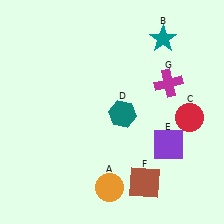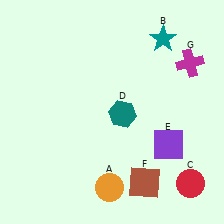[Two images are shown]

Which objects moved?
The objects that moved are: the red circle (C), the magenta cross (G).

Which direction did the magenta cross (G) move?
The magenta cross (G) moved right.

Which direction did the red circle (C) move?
The red circle (C) moved down.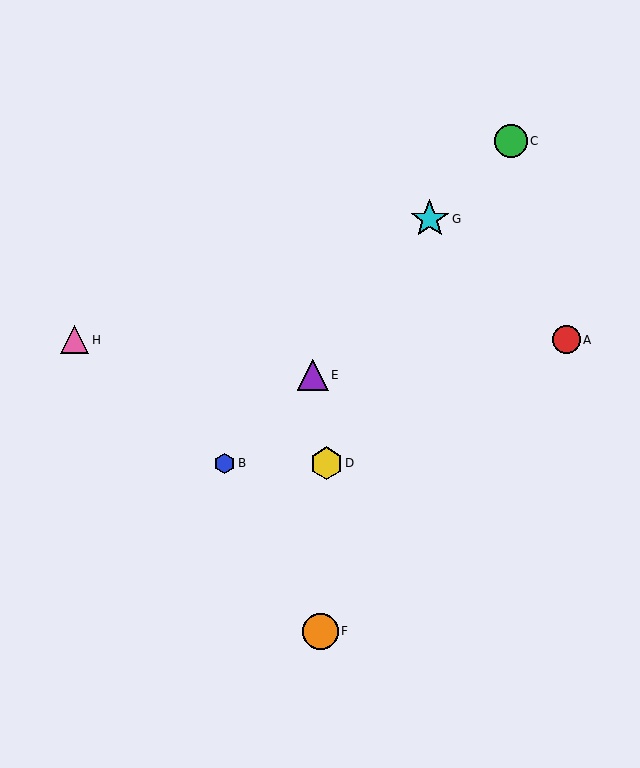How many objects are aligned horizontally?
2 objects (B, D) are aligned horizontally.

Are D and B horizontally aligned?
Yes, both are at y≈463.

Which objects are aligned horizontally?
Objects B, D are aligned horizontally.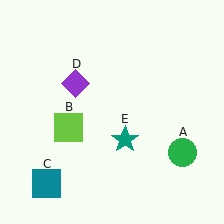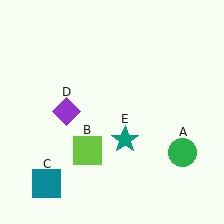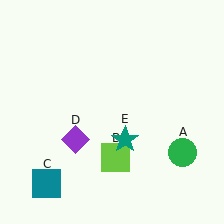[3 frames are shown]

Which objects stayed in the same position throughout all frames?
Green circle (object A) and teal square (object C) and teal star (object E) remained stationary.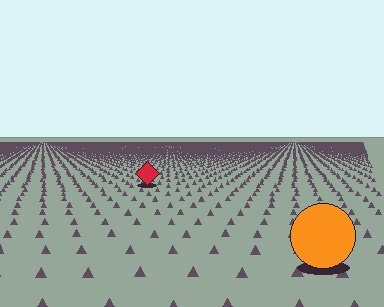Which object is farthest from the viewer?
The red diamond is farthest from the viewer. It appears smaller and the ground texture around it is denser.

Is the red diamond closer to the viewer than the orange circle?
No. The orange circle is closer — you can tell from the texture gradient: the ground texture is coarser near it.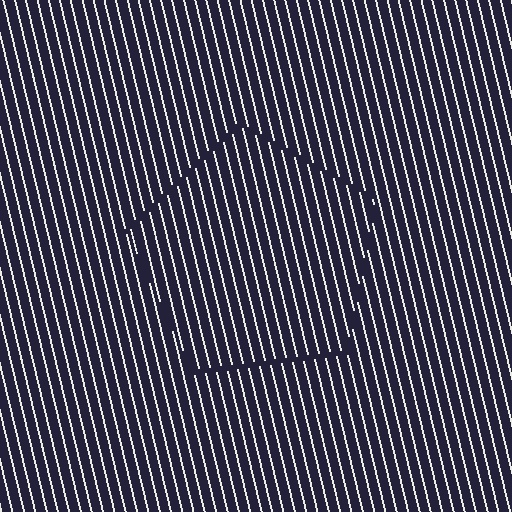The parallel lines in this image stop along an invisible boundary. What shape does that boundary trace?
An illusory pentagon. The interior of the shape contains the same grating, shifted by half a period — the contour is defined by the phase discontinuity where line-ends from the inner and outer gratings abut.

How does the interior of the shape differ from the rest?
The interior of the shape contains the same grating, shifted by half a period — the contour is defined by the phase discontinuity where line-ends from the inner and outer gratings abut.